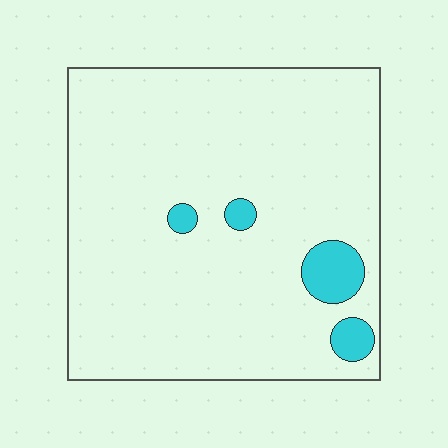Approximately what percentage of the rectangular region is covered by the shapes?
Approximately 5%.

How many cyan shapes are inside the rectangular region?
4.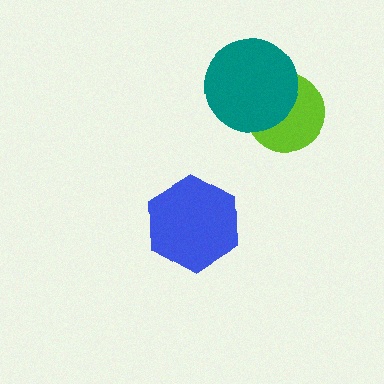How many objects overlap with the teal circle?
1 object overlaps with the teal circle.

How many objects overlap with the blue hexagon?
0 objects overlap with the blue hexagon.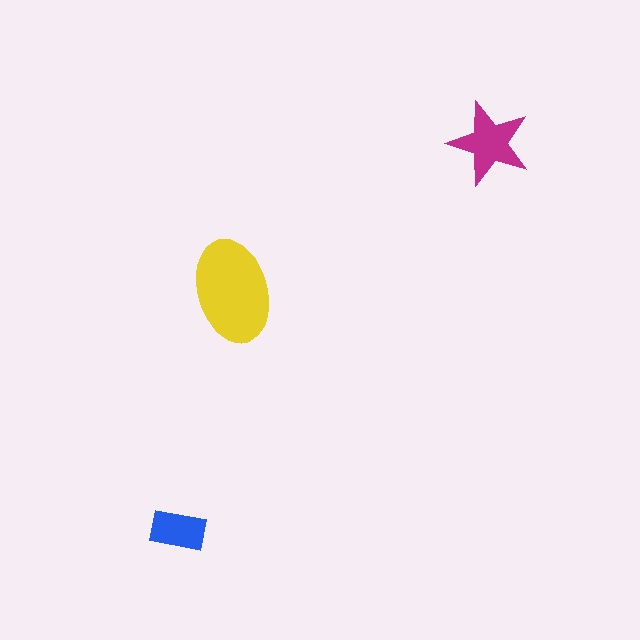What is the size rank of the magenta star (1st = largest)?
2nd.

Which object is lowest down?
The blue rectangle is bottommost.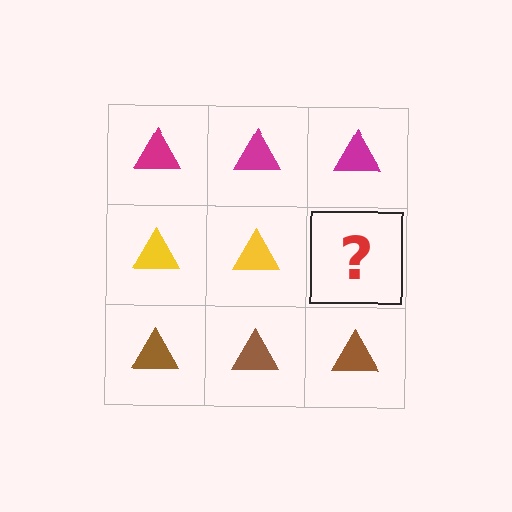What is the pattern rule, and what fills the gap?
The rule is that each row has a consistent color. The gap should be filled with a yellow triangle.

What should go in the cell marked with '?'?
The missing cell should contain a yellow triangle.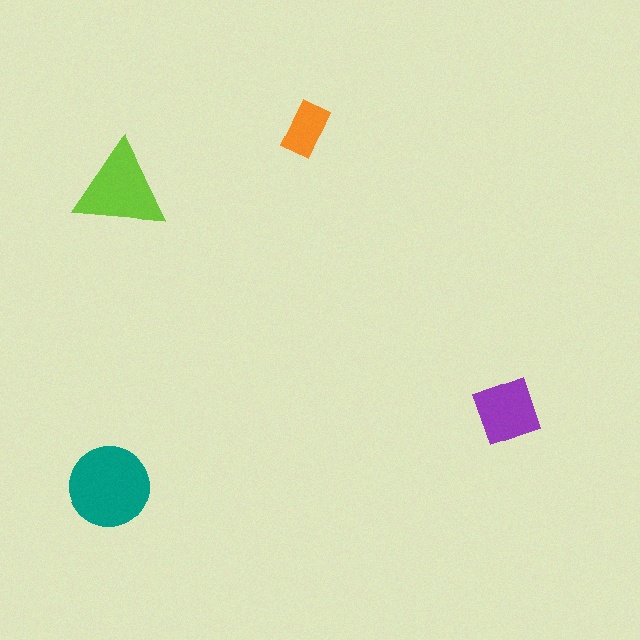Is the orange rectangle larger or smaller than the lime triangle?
Smaller.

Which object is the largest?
The teal circle.